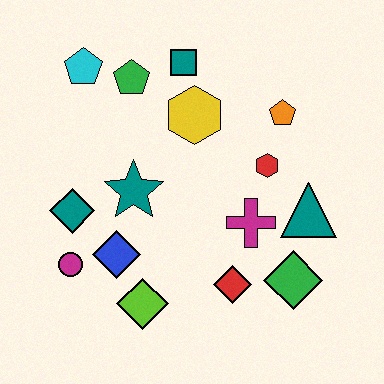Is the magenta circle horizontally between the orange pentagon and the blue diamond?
No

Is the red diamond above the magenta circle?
No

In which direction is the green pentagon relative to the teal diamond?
The green pentagon is above the teal diamond.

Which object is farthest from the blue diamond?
The orange pentagon is farthest from the blue diamond.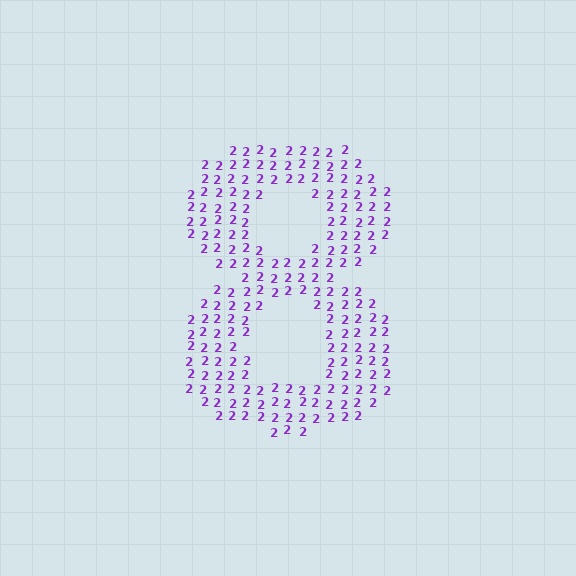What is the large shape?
The large shape is the digit 8.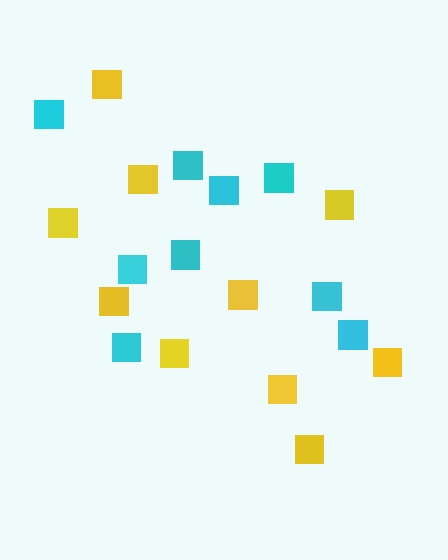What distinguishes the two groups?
There are 2 groups: one group of yellow squares (10) and one group of cyan squares (9).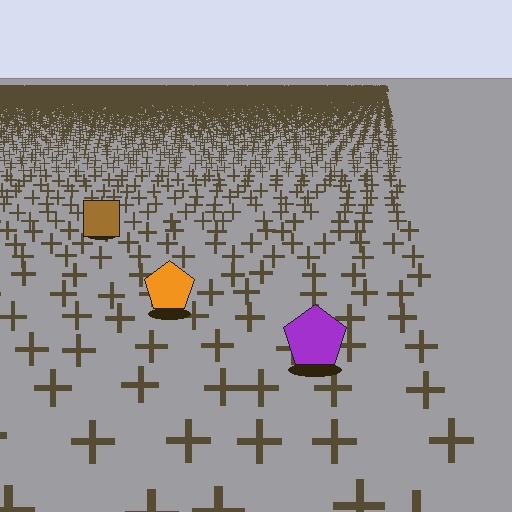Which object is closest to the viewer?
The purple pentagon is closest. The texture marks near it are larger and more spread out.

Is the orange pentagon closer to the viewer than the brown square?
Yes. The orange pentagon is closer — you can tell from the texture gradient: the ground texture is coarser near it.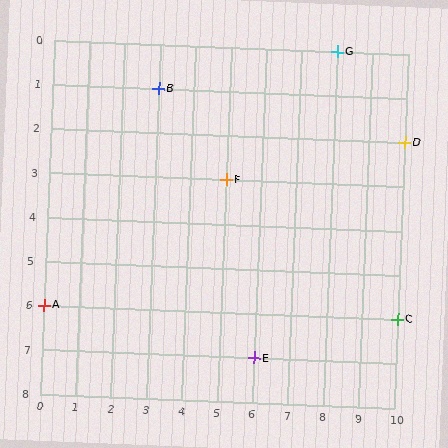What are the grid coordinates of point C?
Point C is at grid coordinates (10, 6).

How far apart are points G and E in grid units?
Points G and E are 2 columns and 7 rows apart (about 7.3 grid units diagonally).